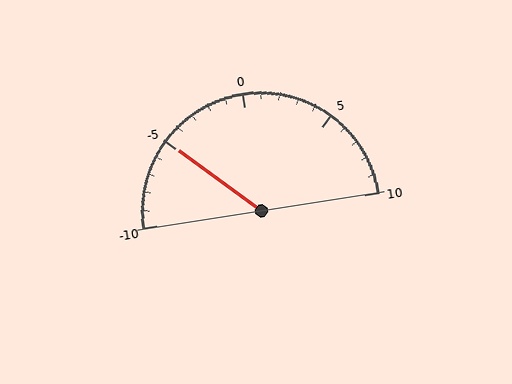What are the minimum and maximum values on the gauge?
The gauge ranges from -10 to 10.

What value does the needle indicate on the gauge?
The needle indicates approximately -5.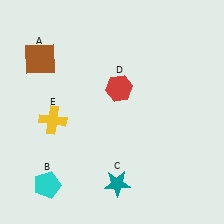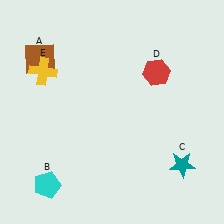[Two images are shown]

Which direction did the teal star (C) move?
The teal star (C) moved right.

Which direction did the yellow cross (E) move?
The yellow cross (E) moved up.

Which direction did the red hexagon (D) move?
The red hexagon (D) moved right.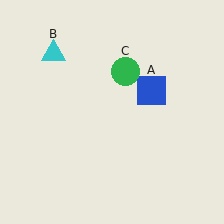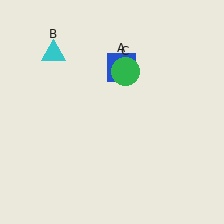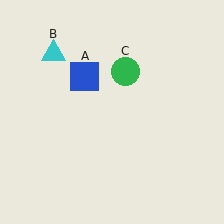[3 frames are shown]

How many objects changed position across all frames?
1 object changed position: blue square (object A).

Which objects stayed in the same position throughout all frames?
Cyan triangle (object B) and green circle (object C) remained stationary.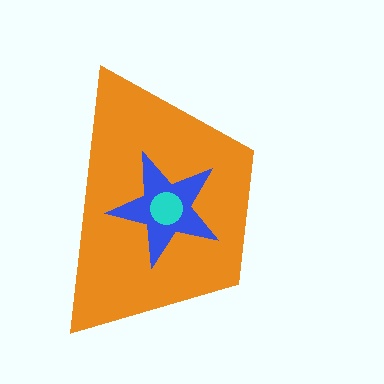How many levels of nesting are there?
3.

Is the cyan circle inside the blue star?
Yes.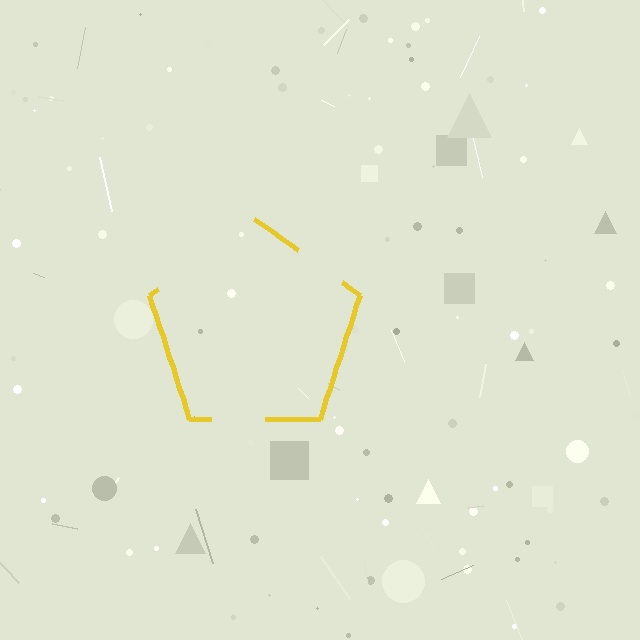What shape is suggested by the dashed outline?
The dashed outline suggests a pentagon.